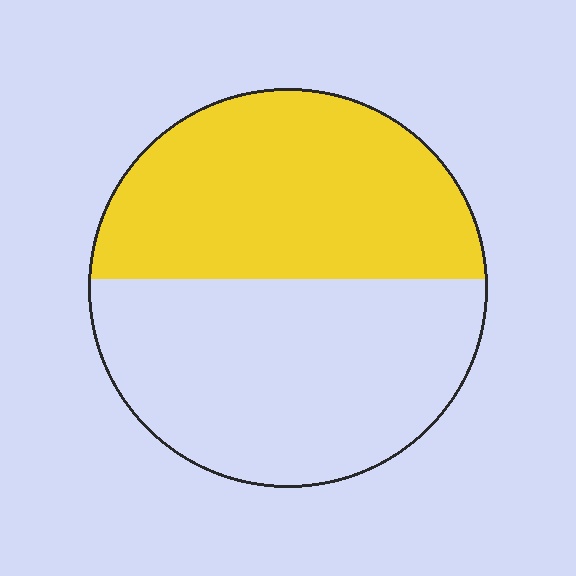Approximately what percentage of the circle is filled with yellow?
Approximately 45%.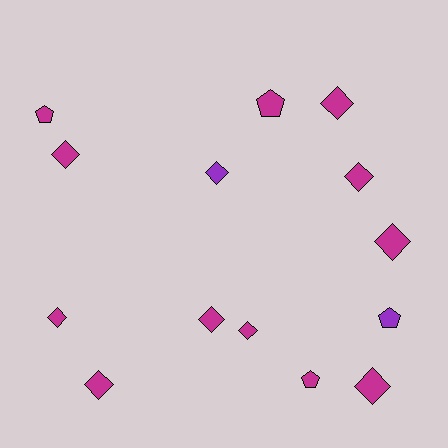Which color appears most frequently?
Magenta, with 12 objects.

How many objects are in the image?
There are 14 objects.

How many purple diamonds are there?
There is 1 purple diamond.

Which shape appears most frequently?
Diamond, with 10 objects.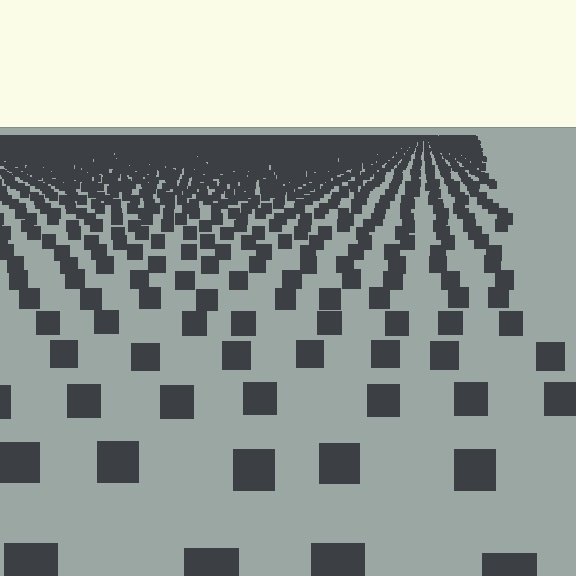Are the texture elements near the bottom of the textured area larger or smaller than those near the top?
Larger. Near the bottom, elements are closer to the viewer and appear at a bigger on-screen size.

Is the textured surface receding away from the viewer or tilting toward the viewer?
The surface is receding away from the viewer. Texture elements get smaller and denser toward the top.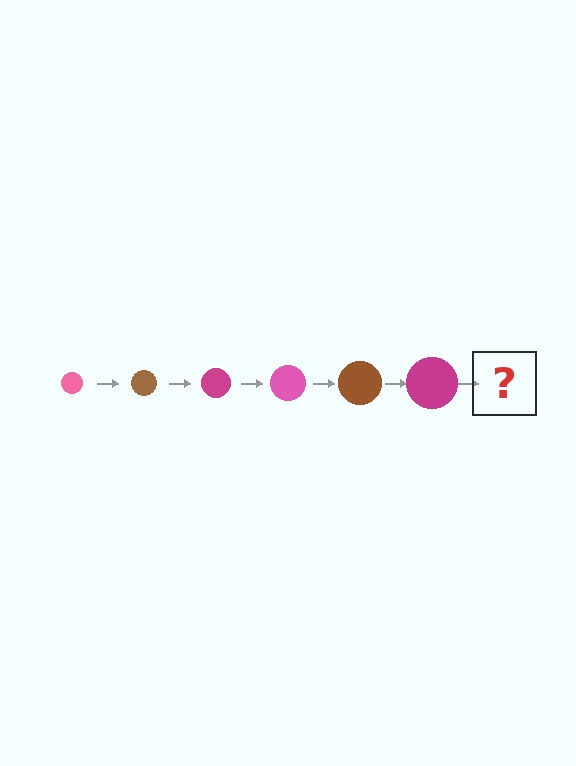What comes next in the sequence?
The next element should be a pink circle, larger than the previous one.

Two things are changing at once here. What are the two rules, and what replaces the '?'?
The two rules are that the circle grows larger each step and the color cycles through pink, brown, and magenta. The '?' should be a pink circle, larger than the previous one.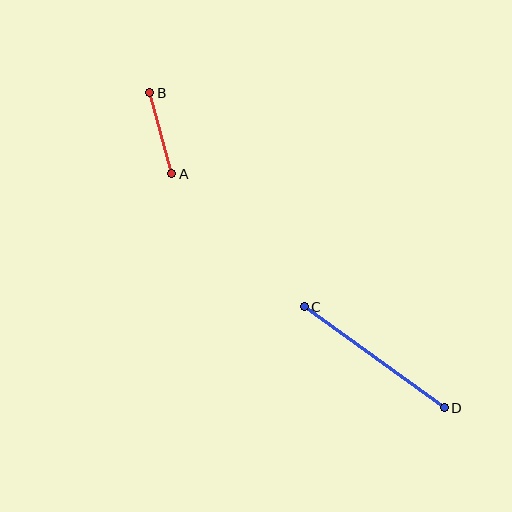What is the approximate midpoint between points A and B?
The midpoint is at approximately (161, 133) pixels.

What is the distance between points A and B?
The distance is approximately 84 pixels.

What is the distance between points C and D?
The distance is approximately 172 pixels.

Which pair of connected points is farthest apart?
Points C and D are farthest apart.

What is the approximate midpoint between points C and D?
The midpoint is at approximately (374, 357) pixels.